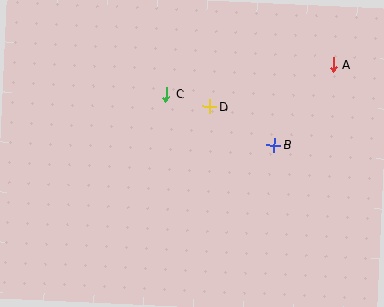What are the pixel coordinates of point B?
Point B is at (274, 145).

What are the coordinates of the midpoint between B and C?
The midpoint between B and C is at (220, 120).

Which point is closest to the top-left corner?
Point C is closest to the top-left corner.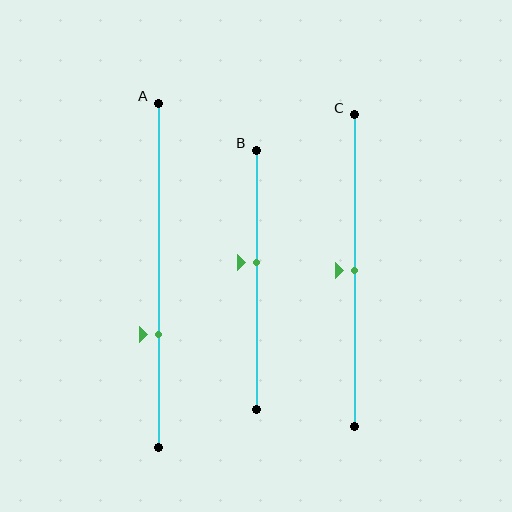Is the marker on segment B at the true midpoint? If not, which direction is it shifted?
No, the marker on segment B is shifted upward by about 7% of the segment length.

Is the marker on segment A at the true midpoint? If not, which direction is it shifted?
No, the marker on segment A is shifted downward by about 17% of the segment length.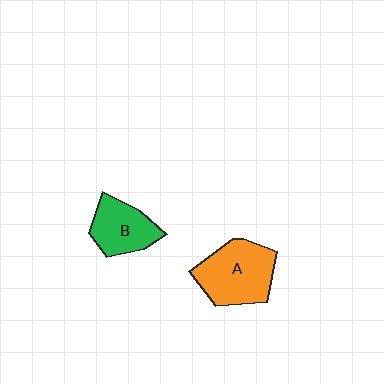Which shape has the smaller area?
Shape B (green).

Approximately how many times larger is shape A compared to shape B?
Approximately 1.4 times.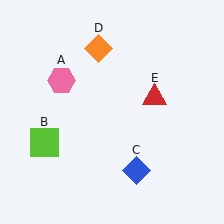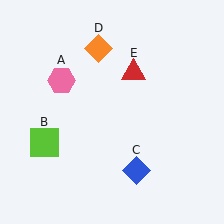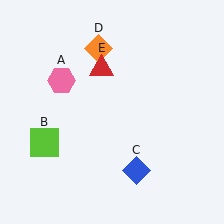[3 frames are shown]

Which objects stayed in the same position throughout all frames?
Pink hexagon (object A) and lime square (object B) and blue diamond (object C) and orange diamond (object D) remained stationary.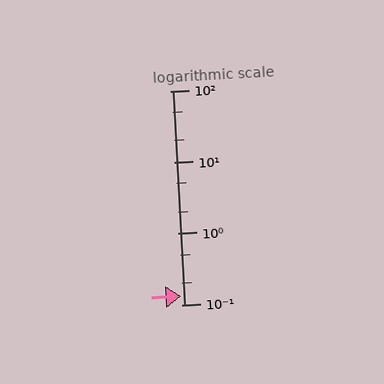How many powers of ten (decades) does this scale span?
The scale spans 3 decades, from 0.1 to 100.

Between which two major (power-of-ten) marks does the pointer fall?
The pointer is between 0.1 and 1.